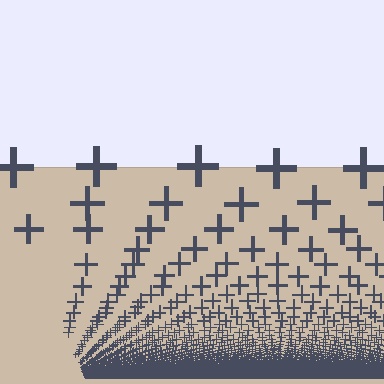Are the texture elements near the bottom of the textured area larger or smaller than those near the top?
Smaller. The gradient is inverted — elements near the bottom are smaller and denser.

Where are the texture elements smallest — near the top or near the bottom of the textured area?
Near the bottom.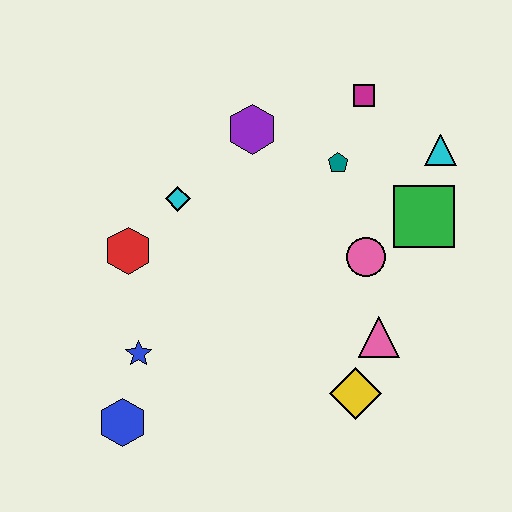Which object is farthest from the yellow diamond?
The magenta square is farthest from the yellow diamond.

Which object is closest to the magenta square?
The teal pentagon is closest to the magenta square.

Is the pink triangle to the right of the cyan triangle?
No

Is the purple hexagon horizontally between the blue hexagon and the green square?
Yes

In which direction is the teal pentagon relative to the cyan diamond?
The teal pentagon is to the right of the cyan diamond.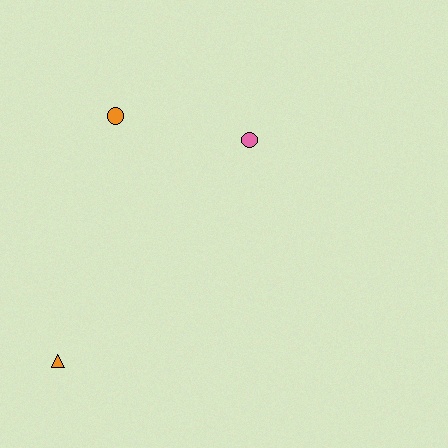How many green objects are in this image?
There are no green objects.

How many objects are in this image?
There are 3 objects.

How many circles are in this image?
There are 2 circles.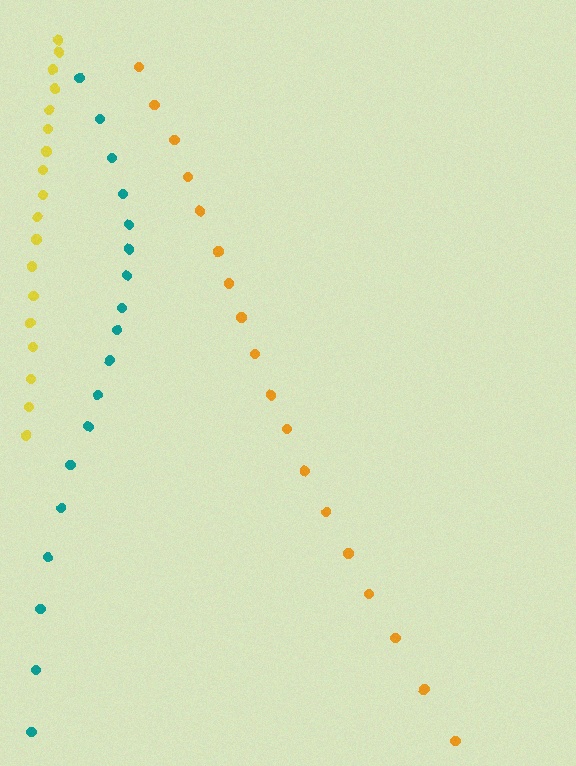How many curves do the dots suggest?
There are 3 distinct paths.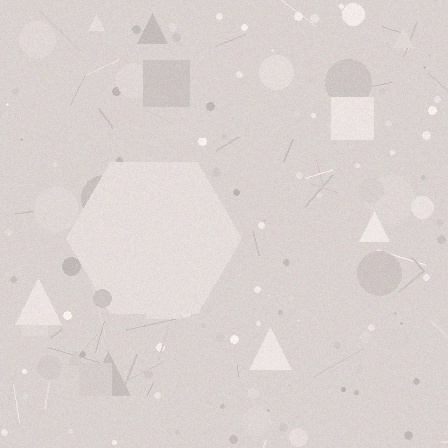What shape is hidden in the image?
A hexagon is hidden in the image.